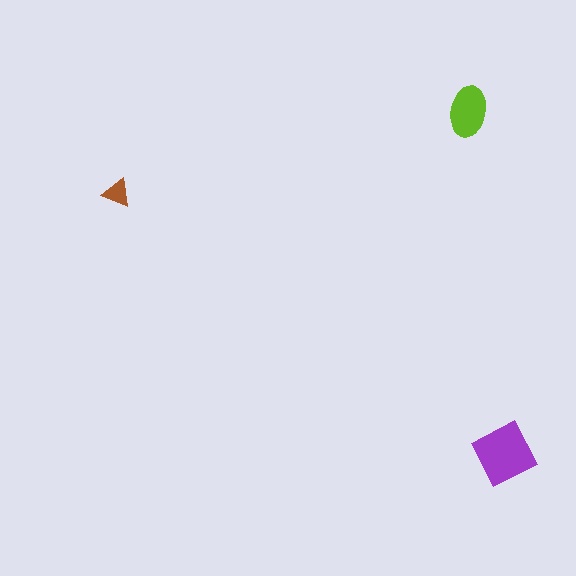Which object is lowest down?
The purple square is bottommost.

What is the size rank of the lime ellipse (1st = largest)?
2nd.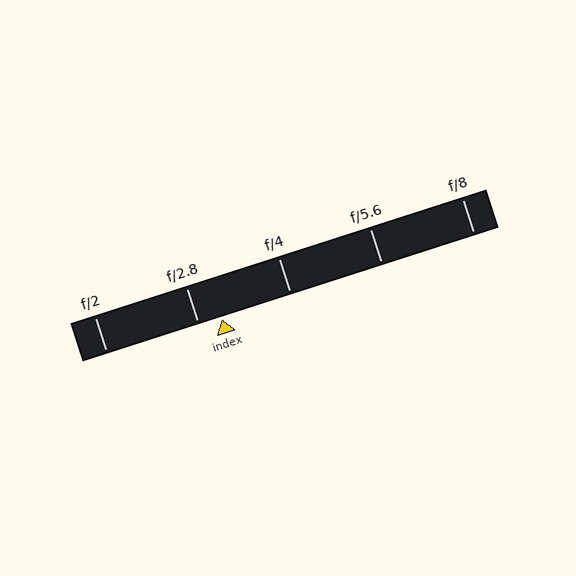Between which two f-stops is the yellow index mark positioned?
The index mark is between f/2.8 and f/4.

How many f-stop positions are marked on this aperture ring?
There are 5 f-stop positions marked.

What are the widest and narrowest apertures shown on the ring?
The widest aperture shown is f/2 and the narrowest is f/8.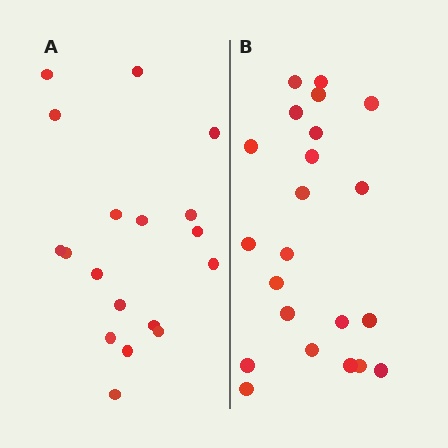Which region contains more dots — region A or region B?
Region B (the right region) has more dots.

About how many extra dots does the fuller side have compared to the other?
Region B has about 4 more dots than region A.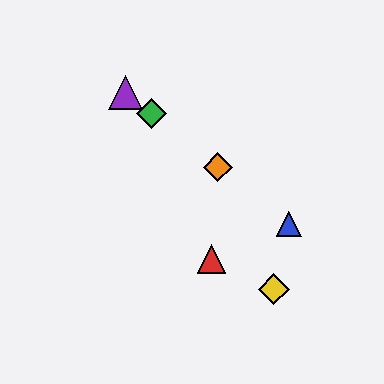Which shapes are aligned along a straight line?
The blue triangle, the green diamond, the purple triangle, the orange diamond are aligned along a straight line.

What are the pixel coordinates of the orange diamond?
The orange diamond is at (218, 167).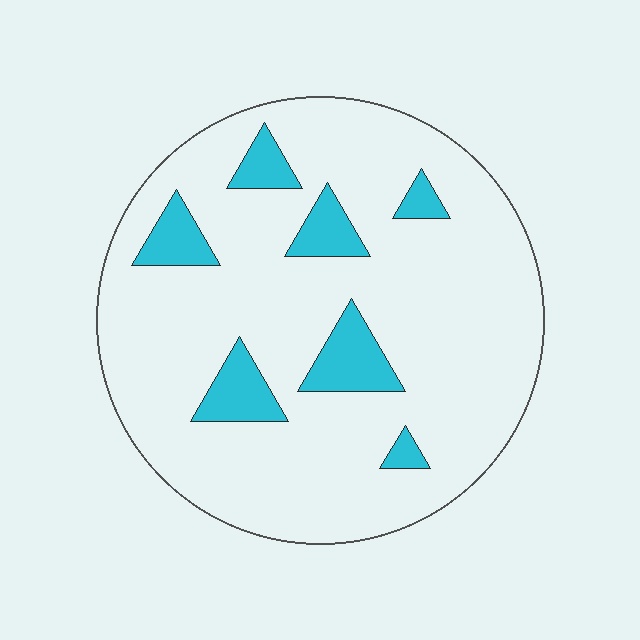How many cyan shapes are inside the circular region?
7.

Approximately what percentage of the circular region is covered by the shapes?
Approximately 15%.